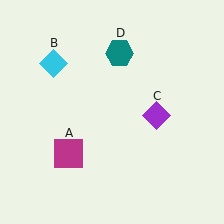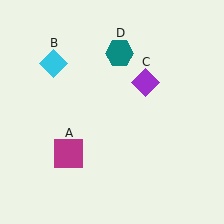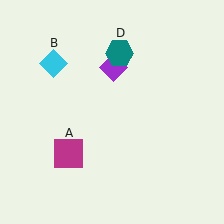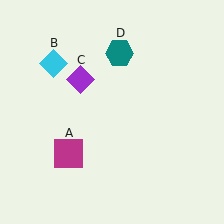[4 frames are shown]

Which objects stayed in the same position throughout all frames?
Magenta square (object A) and cyan diamond (object B) and teal hexagon (object D) remained stationary.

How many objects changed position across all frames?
1 object changed position: purple diamond (object C).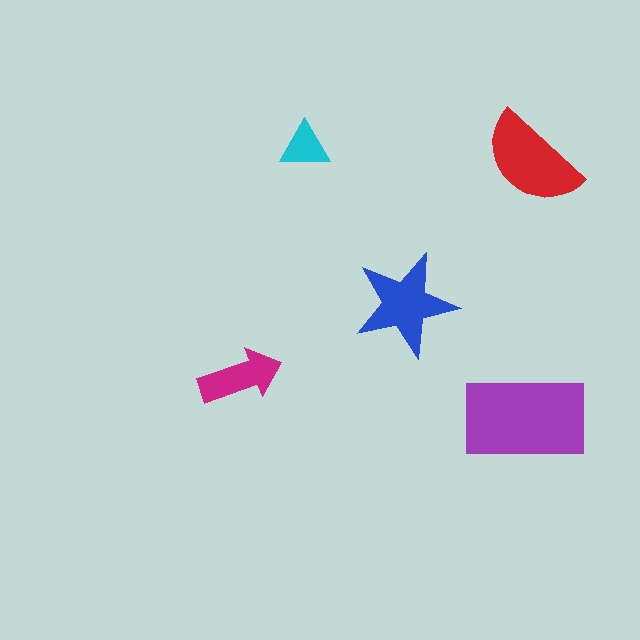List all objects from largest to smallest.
The purple rectangle, the red semicircle, the blue star, the magenta arrow, the cyan triangle.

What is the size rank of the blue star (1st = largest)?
3rd.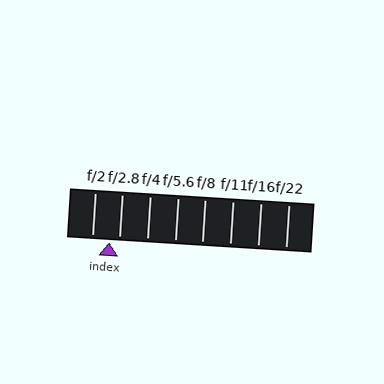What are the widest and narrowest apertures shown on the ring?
The widest aperture shown is f/2 and the narrowest is f/22.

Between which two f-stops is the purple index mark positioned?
The index mark is between f/2 and f/2.8.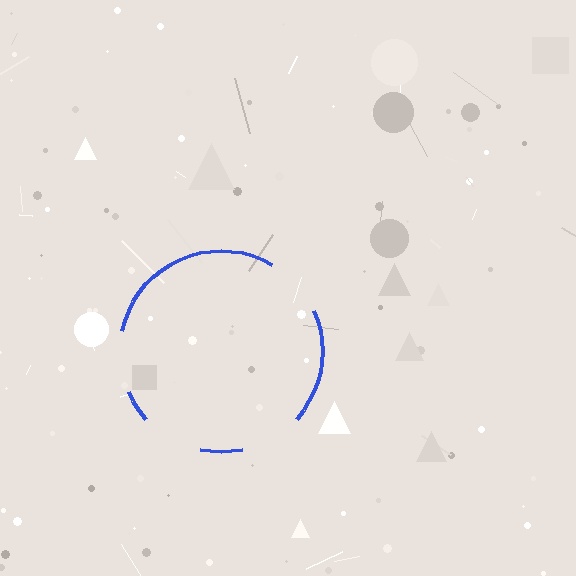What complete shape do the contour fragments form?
The contour fragments form a circle.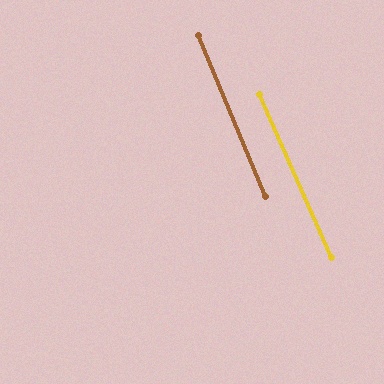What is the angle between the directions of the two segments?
Approximately 1 degree.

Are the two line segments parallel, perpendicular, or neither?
Parallel — their directions differ by only 1.3°.